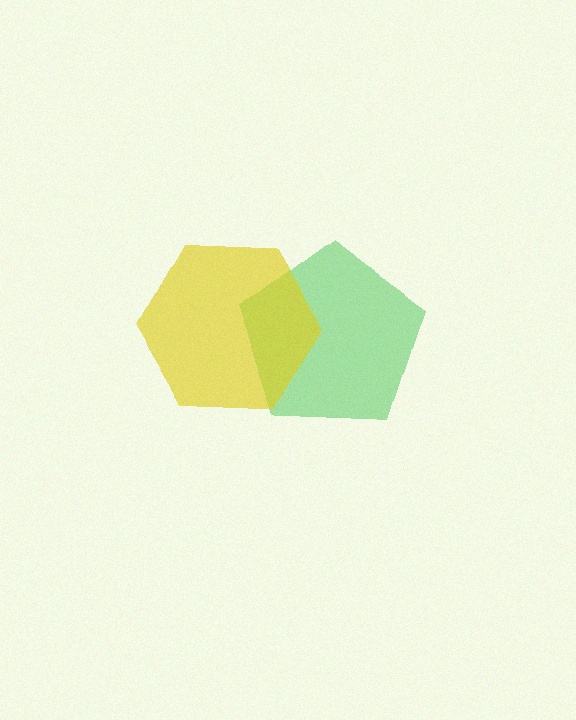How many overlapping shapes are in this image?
There are 2 overlapping shapes in the image.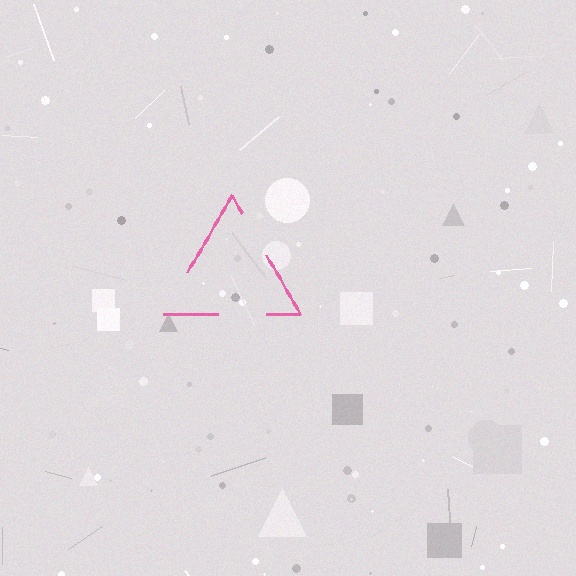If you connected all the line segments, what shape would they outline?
They would outline a triangle.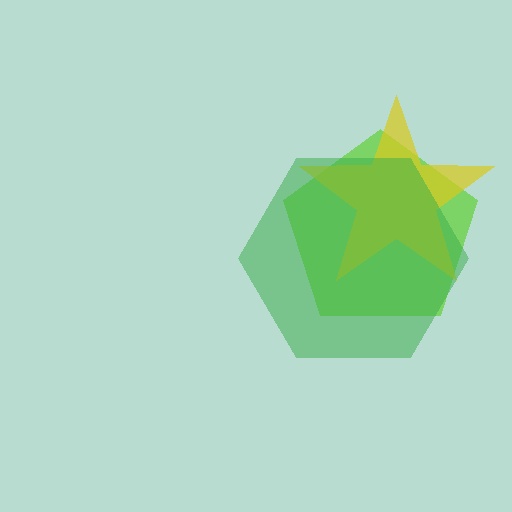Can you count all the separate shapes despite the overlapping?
Yes, there are 3 separate shapes.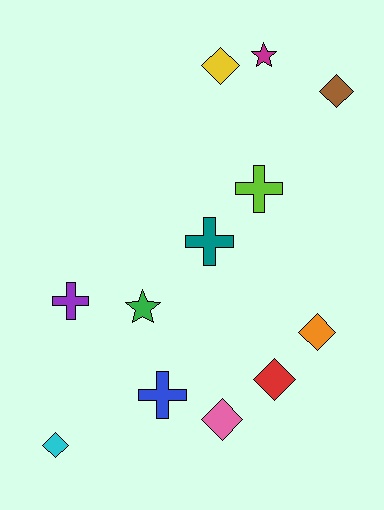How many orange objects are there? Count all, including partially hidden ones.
There is 1 orange object.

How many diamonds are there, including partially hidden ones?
There are 6 diamonds.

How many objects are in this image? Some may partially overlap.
There are 12 objects.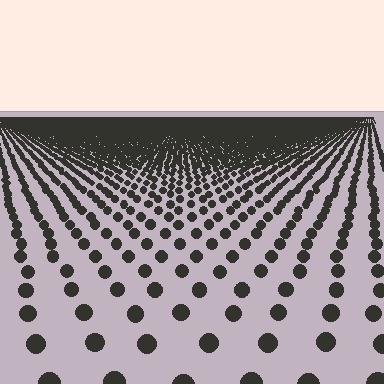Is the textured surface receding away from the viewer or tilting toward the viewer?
The surface is receding away from the viewer. Texture elements get smaller and denser toward the top.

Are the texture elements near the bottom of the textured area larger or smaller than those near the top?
Larger. Near the bottom, elements are closer to the viewer and appear at a bigger on-screen size.